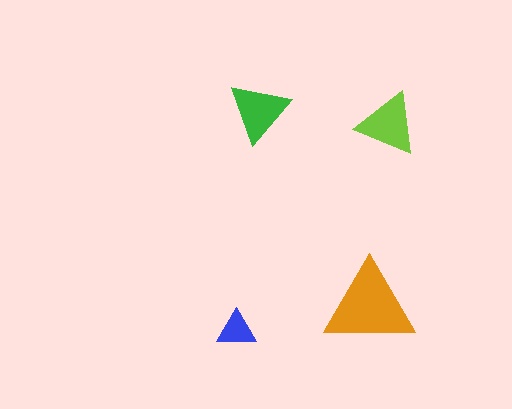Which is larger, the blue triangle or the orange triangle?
The orange one.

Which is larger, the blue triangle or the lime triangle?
The lime one.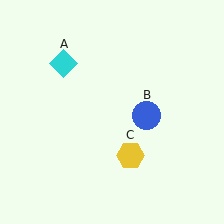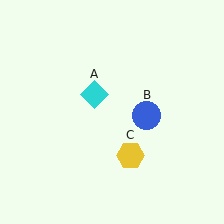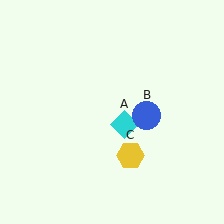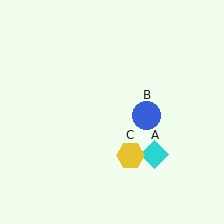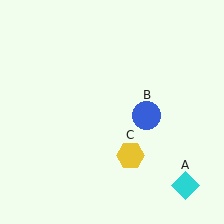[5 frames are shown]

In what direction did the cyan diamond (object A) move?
The cyan diamond (object A) moved down and to the right.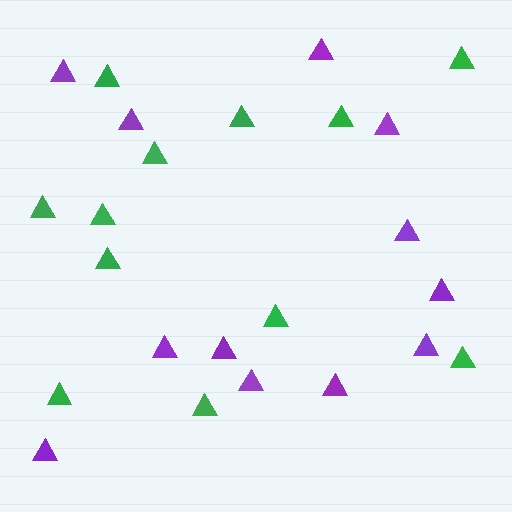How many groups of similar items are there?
There are 2 groups: one group of purple triangles (12) and one group of green triangles (12).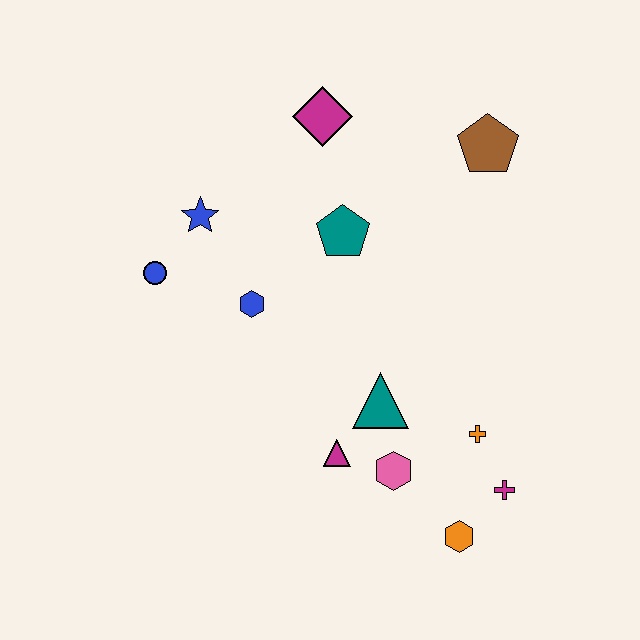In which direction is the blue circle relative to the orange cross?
The blue circle is to the left of the orange cross.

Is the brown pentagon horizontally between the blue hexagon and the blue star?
No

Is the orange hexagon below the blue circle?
Yes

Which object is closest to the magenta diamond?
The teal pentagon is closest to the magenta diamond.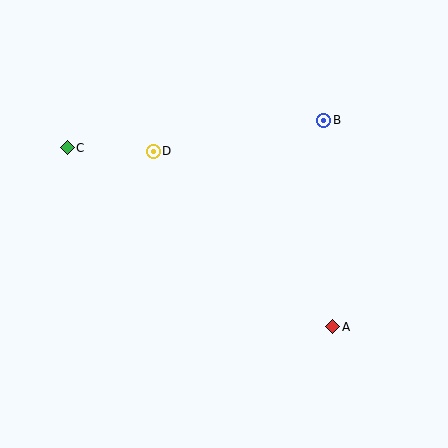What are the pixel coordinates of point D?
Point D is at (153, 151).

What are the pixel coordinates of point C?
Point C is at (67, 148).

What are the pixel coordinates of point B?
Point B is at (324, 120).